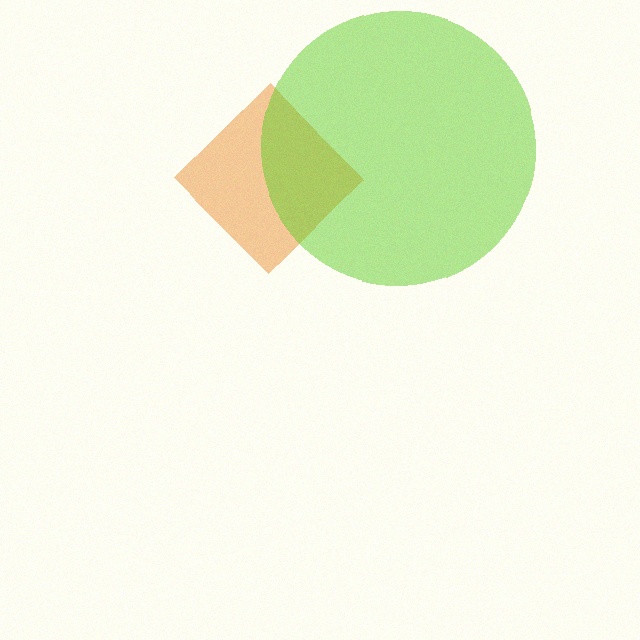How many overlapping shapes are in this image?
There are 2 overlapping shapes in the image.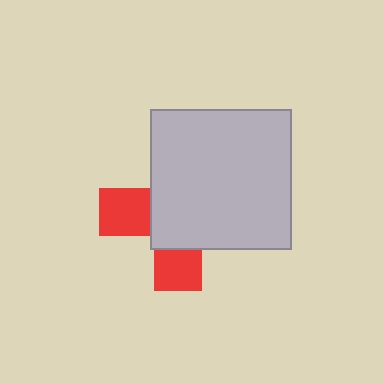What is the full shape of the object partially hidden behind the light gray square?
The partially hidden object is a red cross.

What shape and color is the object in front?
The object in front is a light gray square.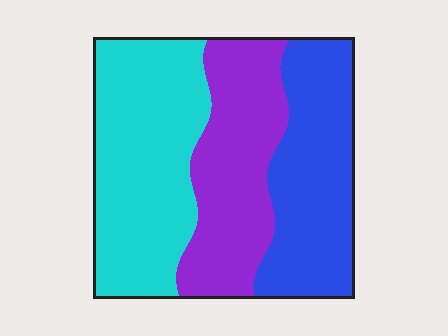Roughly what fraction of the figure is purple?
Purple covers 30% of the figure.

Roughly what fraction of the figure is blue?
Blue takes up between a sixth and a third of the figure.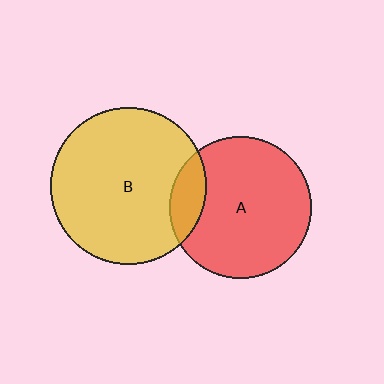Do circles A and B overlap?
Yes.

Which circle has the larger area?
Circle B (yellow).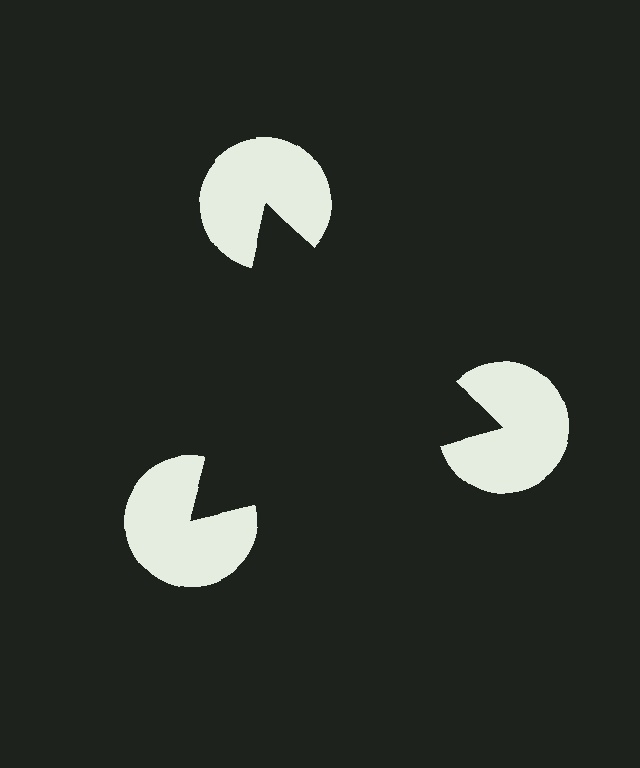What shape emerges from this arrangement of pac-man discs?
An illusory triangle — its edges are inferred from the aligned wedge cuts in the pac-man discs, not physically drawn.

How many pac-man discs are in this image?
There are 3 — one at each vertex of the illusory triangle.